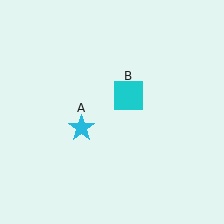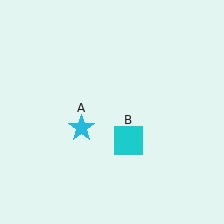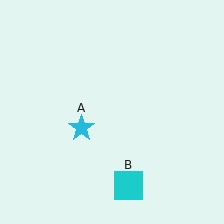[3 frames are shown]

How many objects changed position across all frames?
1 object changed position: cyan square (object B).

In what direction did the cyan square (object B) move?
The cyan square (object B) moved down.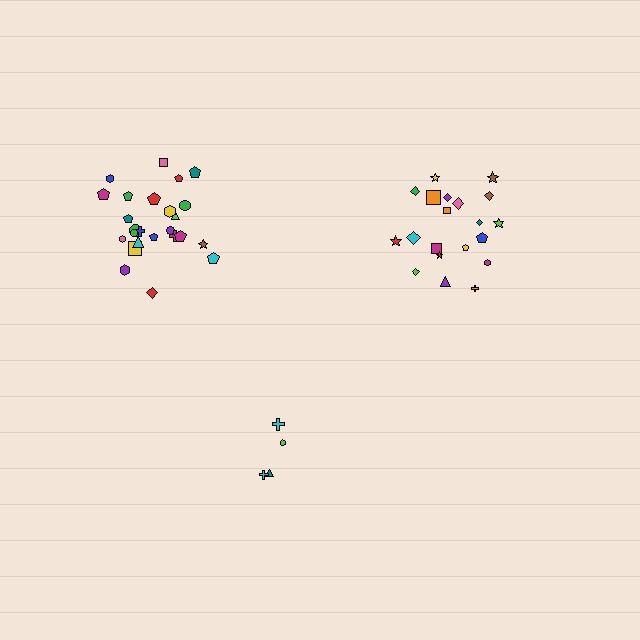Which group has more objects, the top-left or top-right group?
The top-left group.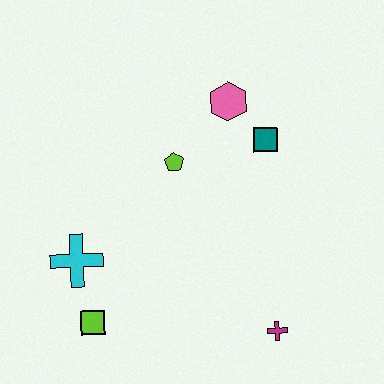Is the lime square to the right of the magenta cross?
No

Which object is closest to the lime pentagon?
The pink hexagon is closest to the lime pentagon.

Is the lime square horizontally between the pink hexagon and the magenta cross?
No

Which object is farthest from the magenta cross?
The pink hexagon is farthest from the magenta cross.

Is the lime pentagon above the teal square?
No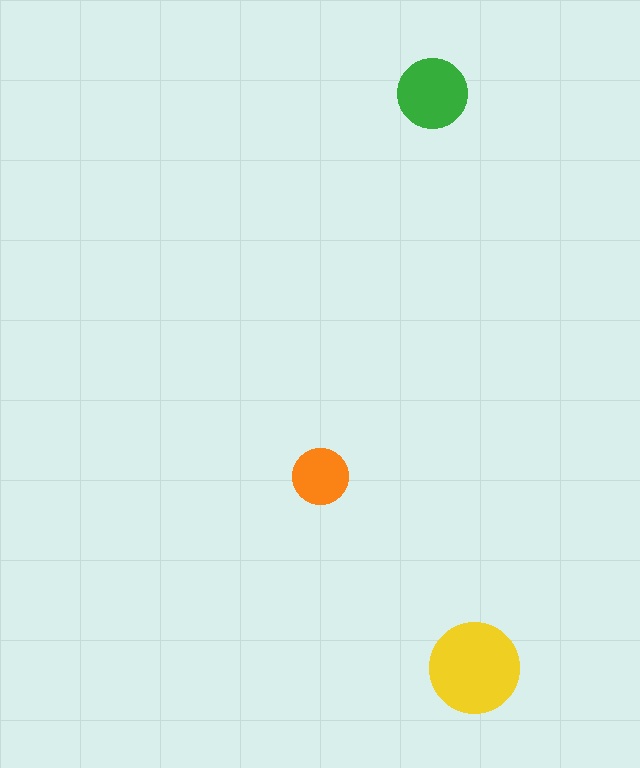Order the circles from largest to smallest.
the yellow one, the green one, the orange one.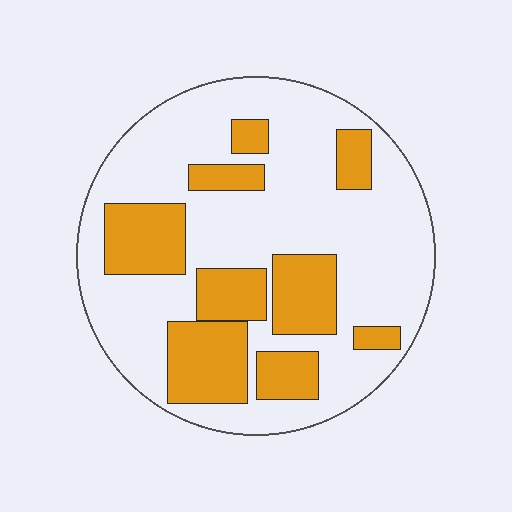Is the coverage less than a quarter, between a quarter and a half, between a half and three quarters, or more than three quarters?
Between a quarter and a half.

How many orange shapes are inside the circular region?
9.